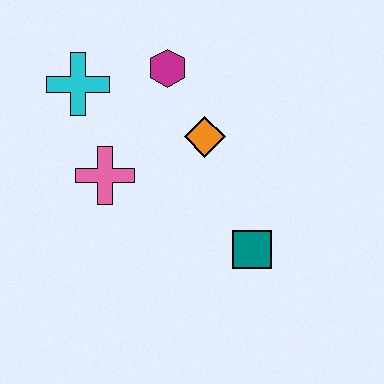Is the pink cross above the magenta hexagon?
No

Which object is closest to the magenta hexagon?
The orange diamond is closest to the magenta hexagon.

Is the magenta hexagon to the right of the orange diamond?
No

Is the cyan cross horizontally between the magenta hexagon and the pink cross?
No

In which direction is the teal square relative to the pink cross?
The teal square is to the right of the pink cross.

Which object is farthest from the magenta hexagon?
The teal square is farthest from the magenta hexagon.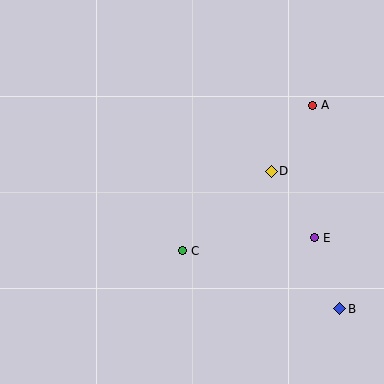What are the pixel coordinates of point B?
Point B is at (340, 309).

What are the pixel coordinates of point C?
Point C is at (183, 251).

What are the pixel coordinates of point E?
Point E is at (315, 238).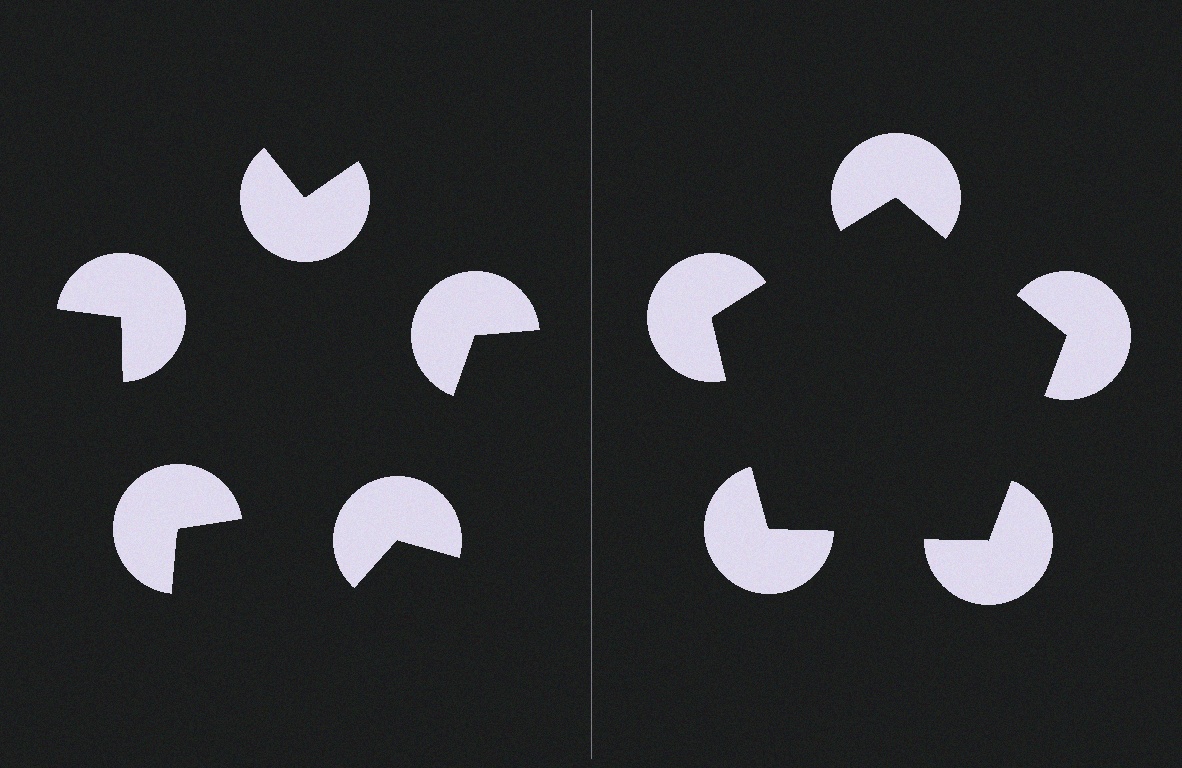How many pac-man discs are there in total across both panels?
10 — 5 on each side.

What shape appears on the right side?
An illusory pentagon.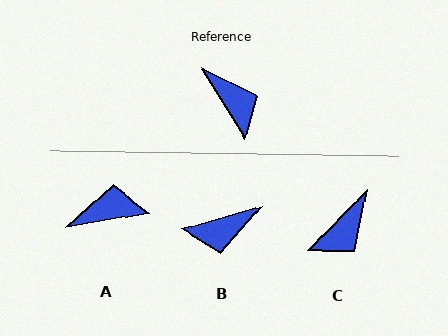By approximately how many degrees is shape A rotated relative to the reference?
Approximately 68 degrees counter-clockwise.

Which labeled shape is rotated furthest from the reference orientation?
B, about 106 degrees away.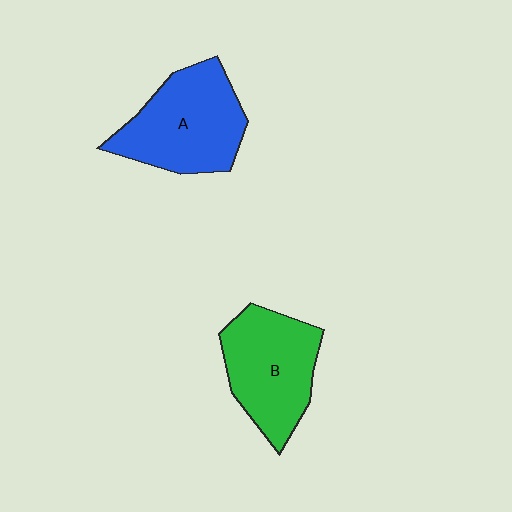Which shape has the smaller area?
Shape B (green).